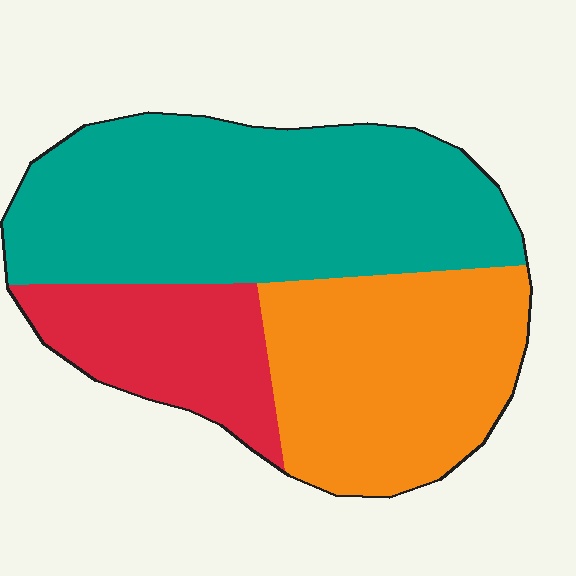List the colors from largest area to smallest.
From largest to smallest: teal, orange, red.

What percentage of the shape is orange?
Orange covers 33% of the shape.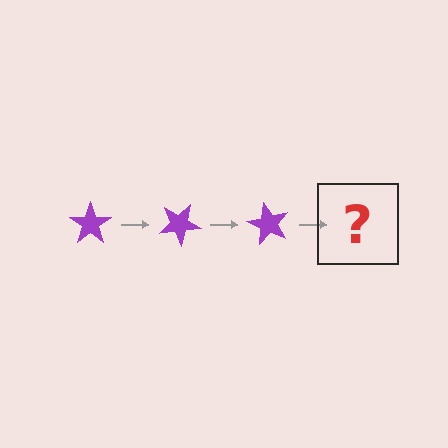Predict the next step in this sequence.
The next step is a purple star rotated 90 degrees.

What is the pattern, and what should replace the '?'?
The pattern is that the star rotates 30 degrees each step. The '?' should be a purple star rotated 90 degrees.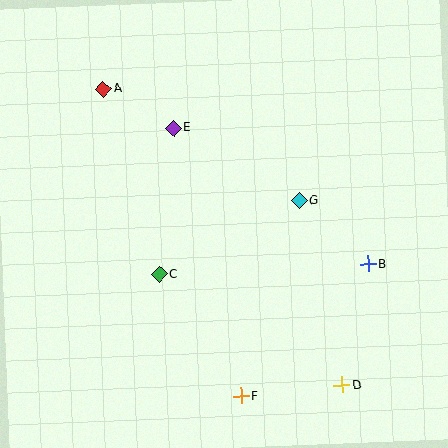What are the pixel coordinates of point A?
Point A is at (103, 89).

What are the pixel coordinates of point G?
Point G is at (299, 201).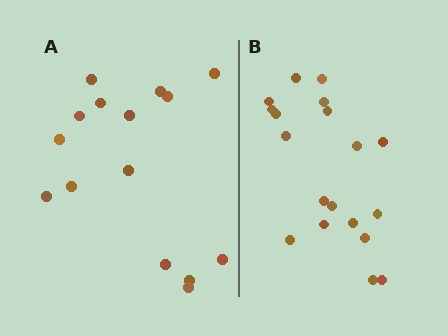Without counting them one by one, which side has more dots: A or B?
Region B (the right region) has more dots.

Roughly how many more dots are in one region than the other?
Region B has about 4 more dots than region A.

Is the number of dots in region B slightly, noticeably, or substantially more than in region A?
Region B has noticeably more, but not dramatically so. The ratio is roughly 1.3 to 1.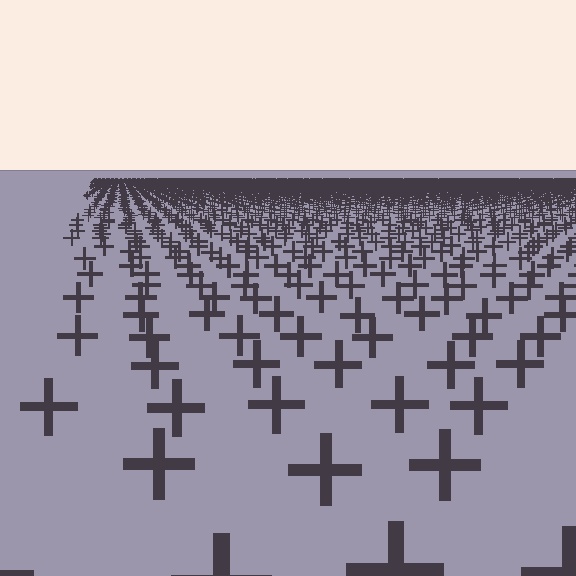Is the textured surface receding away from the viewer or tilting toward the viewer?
The surface is receding away from the viewer. Texture elements get smaller and denser toward the top.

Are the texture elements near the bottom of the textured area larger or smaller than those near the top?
Larger. Near the bottom, elements are closer to the viewer and appear at a bigger on-screen size.